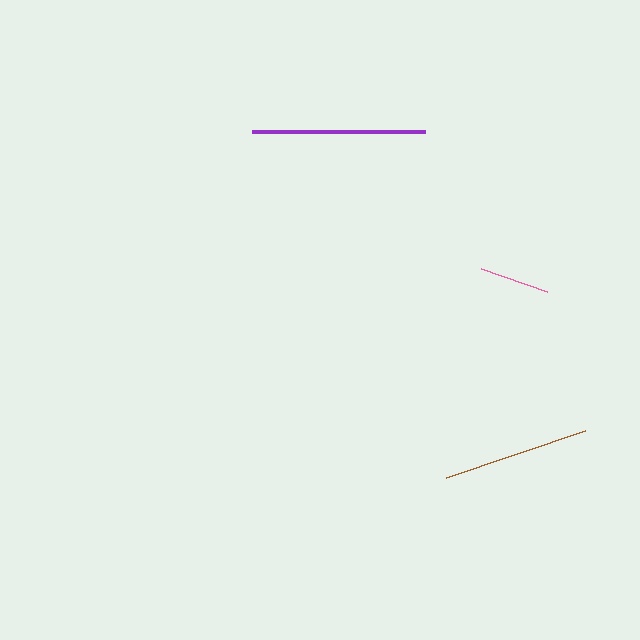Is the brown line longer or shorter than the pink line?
The brown line is longer than the pink line.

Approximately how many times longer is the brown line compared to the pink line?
The brown line is approximately 2.1 times the length of the pink line.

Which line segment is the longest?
The purple line is the longest at approximately 174 pixels.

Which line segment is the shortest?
The pink line is the shortest at approximately 70 pixels.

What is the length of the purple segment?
The purple segment is approximately 174 pixels long.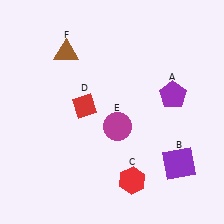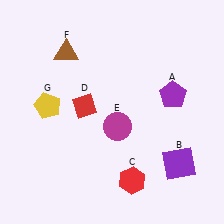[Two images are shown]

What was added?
A yellow pentagon (G) was added in Image 2.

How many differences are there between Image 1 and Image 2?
There is 1 difference between the two images.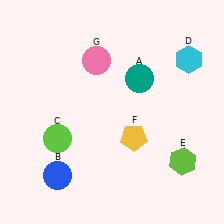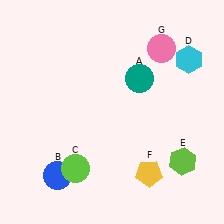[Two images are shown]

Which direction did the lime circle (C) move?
The lime circle (C) moved down.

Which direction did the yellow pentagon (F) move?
The yellow pentagon (F) moved down.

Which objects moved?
The objects that moved are: the lime circle (C), the yellow pentagon (F), the pink circle (G).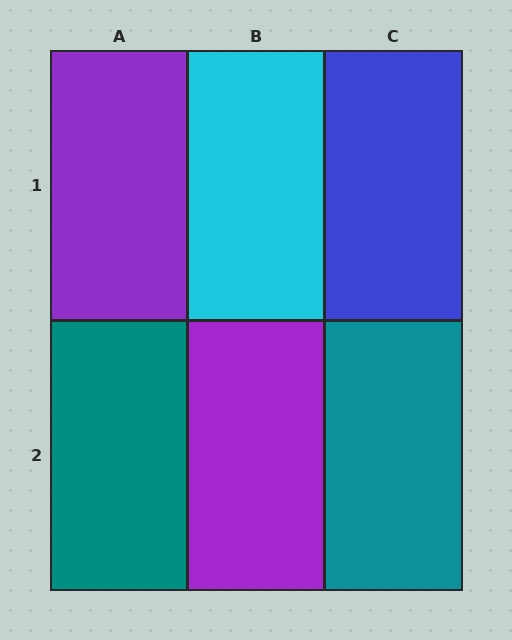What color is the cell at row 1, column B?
Cyan.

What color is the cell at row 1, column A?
Purple.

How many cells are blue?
1 cell is blue.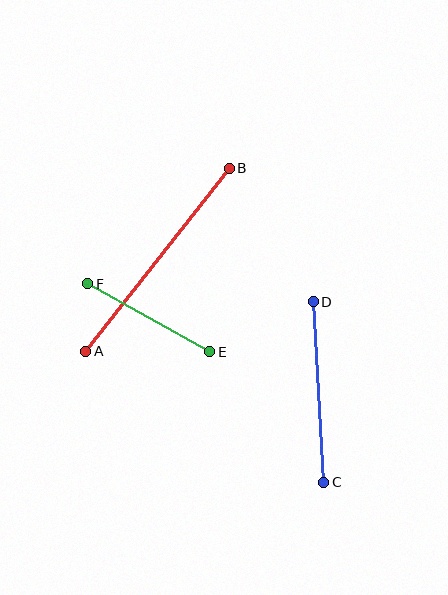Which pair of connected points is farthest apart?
Points A and B are farthest apart.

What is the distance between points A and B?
The distance is approximately 233 pixels.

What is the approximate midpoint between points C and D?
The midpoint is at approximately (318, 392) pixels.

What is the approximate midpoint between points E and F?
The midpoint is at approximately (149, 318) pixels.